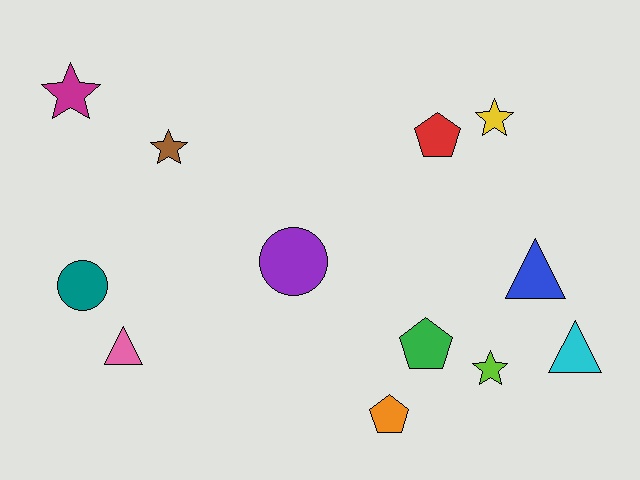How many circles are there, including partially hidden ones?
There are 2 circles.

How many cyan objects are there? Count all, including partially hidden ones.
There is 1 cyan object.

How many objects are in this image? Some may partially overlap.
There are 12 objects.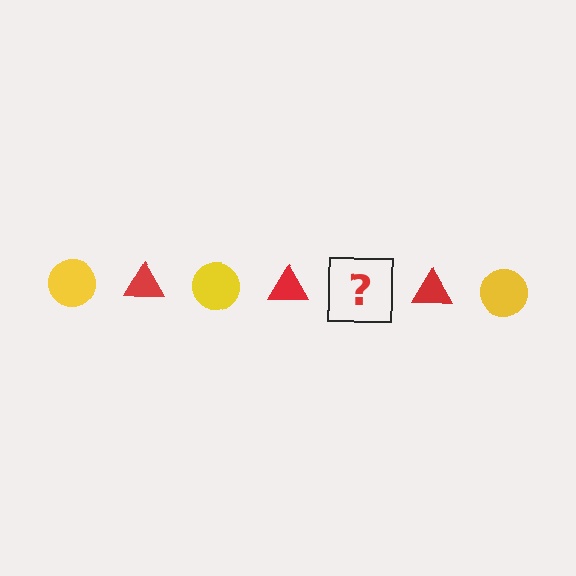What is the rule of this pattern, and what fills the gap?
The rule is that the pattern alternates between yellow circle and red triangle. The gap should be filled with a yellow circle.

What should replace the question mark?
The question mark should be replaced with a yellow circle.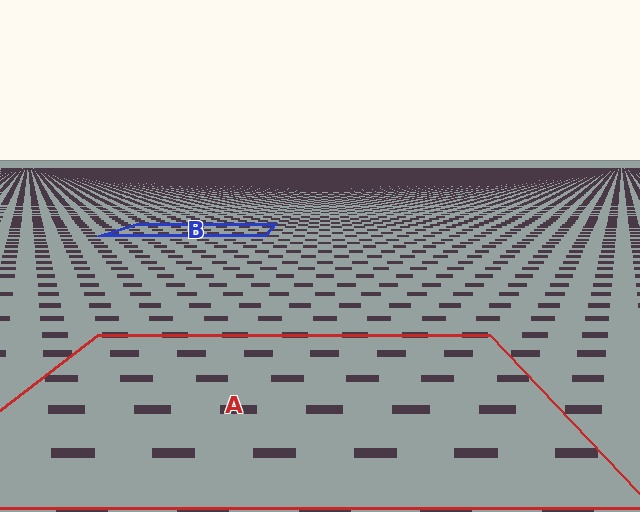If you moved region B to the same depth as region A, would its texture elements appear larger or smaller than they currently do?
They would appear larger. At a closer depth, the same texture elements are projected at a bigger on-screen size.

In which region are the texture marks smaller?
The texture marks are smaller in region B, because it is farther away.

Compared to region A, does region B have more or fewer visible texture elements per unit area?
Region B has more texture elements per unit area — they are packed more densely because it is farther away.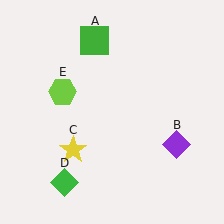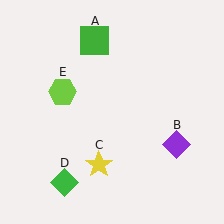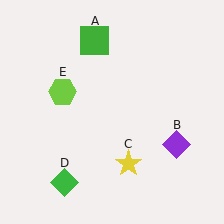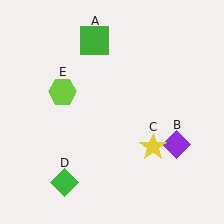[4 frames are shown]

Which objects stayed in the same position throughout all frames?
Green square (object A) and purple diamond (object B) and green diamond (object D) and lime hexagon (object E) remained stationary.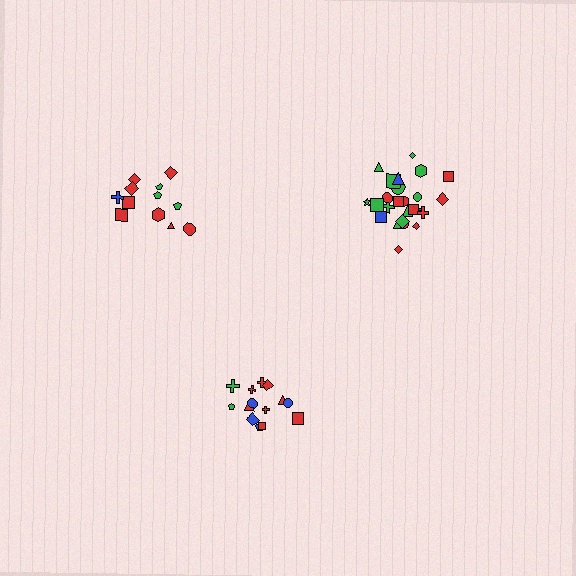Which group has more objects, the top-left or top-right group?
The top-right group.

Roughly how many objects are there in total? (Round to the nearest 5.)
Roughly 50 objects in total.